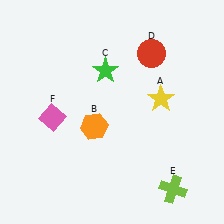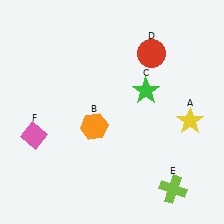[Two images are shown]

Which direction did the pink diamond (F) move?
The pink diamond (F) moved left.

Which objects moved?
The objects that moved are: the yellow star (A), the green star (C), the pink diamond (F).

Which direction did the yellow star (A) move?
The yellow star (A) moved right.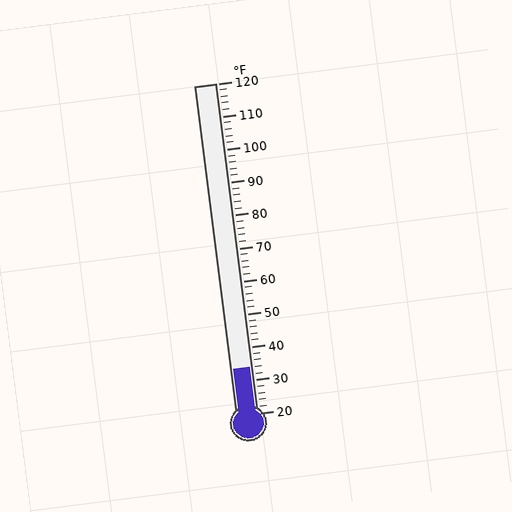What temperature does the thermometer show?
The thermometer shows approximately 34°F.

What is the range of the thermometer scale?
The thermometer scale ranges from 20°F to 120°F.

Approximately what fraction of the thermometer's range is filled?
The thermometer is filled to approximately 15% of its range.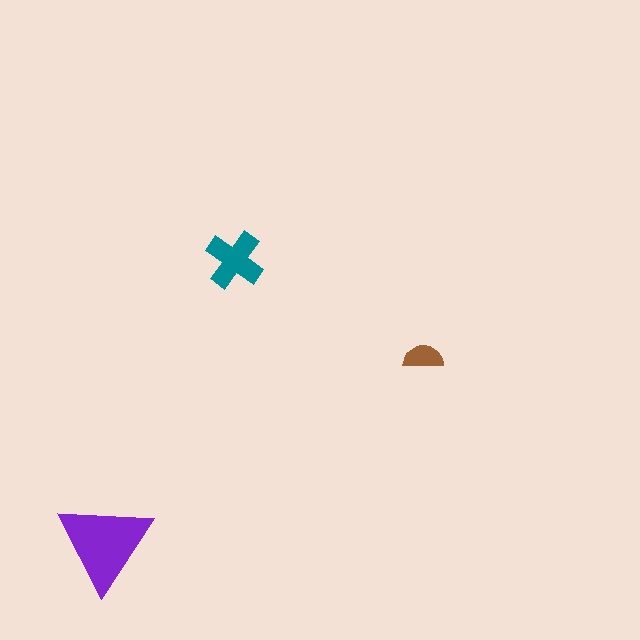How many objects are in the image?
There are 3 objects in the image.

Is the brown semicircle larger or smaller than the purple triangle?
Smaller.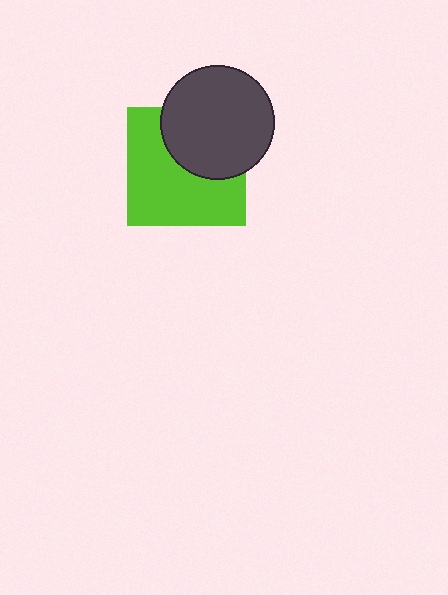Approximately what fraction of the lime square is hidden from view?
Roughly 39% of the lime square is hidden behind the dark gray circle.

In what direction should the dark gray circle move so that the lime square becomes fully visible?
The dark gray circle should move toward the upper-right. That is the shortest direction to clear the overlap and leave the lime square fully visible.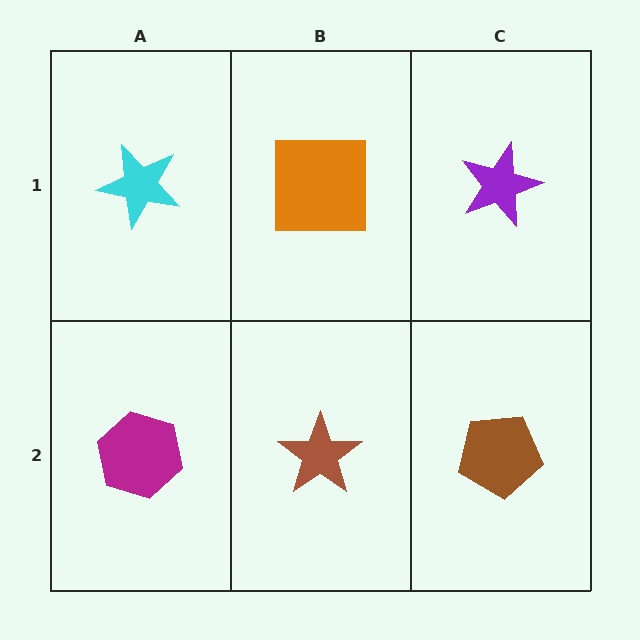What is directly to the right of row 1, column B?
A purple star.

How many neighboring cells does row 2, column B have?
3.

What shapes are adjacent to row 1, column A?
A magenta hexagon (row 2, column A), an orange square (row 1, column B).